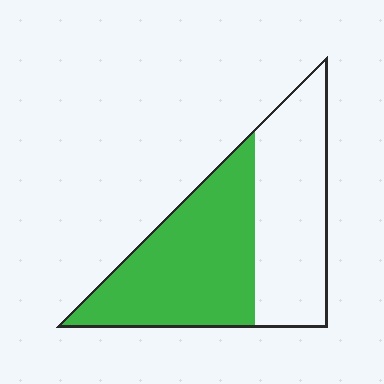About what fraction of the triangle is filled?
About one half (1/2).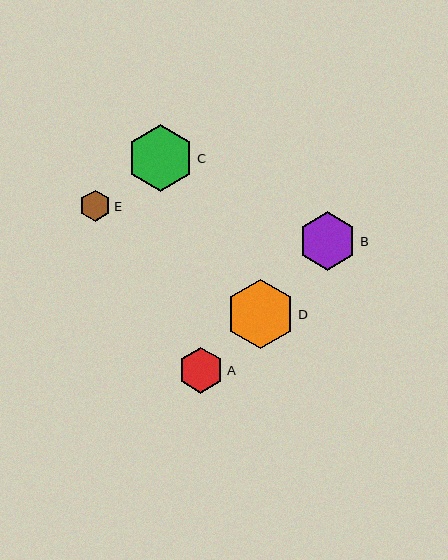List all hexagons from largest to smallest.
From largest to smallest: D, C, B, A, E.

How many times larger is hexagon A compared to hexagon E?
Hexagon A is approximately 1.5 times the size of hexagon E.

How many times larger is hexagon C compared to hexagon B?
Hexagon C is approximately 1.1 times the size of hexagon B.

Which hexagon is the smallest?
Hexagon E is the smallest with a size of approximately 32 pixels.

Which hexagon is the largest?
Hexagon D is the largest with a size of approximately 69 pixels.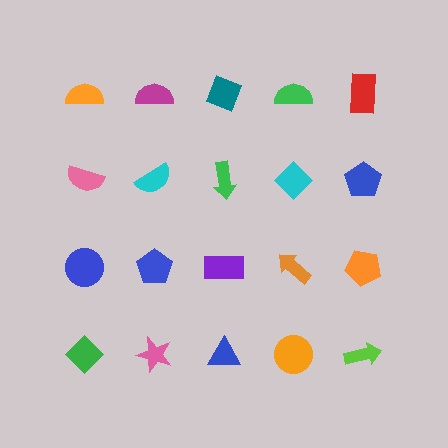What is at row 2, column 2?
A cyan semicircle.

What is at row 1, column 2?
A magenta semicircle.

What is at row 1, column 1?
An orange semicircle.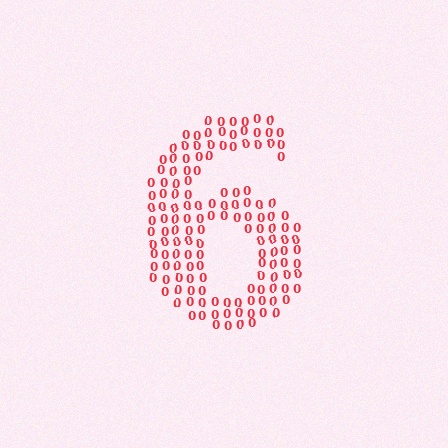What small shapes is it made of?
It is made of small digit 0's.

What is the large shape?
The large shape is the digit 6.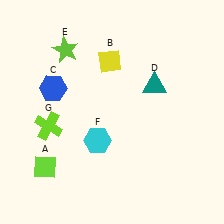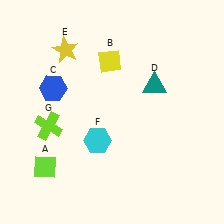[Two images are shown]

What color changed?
The star (E) changed from lime in Image 1 to yellow in Image 2.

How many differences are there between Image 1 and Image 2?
There is 1 difference between the two images.